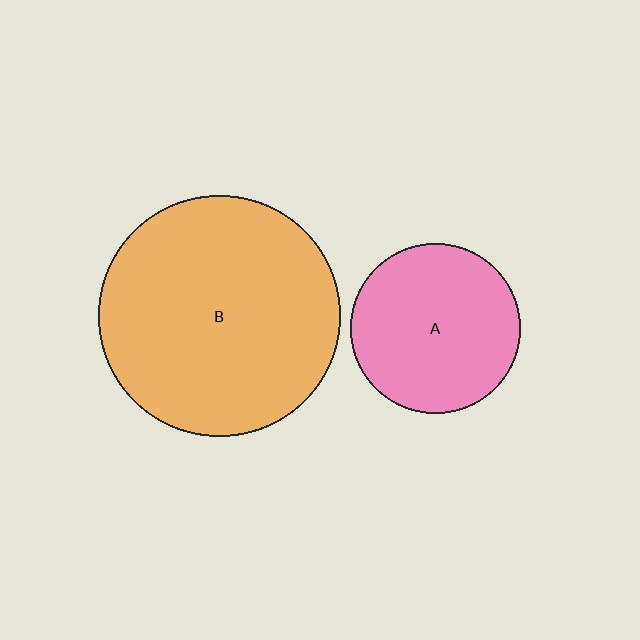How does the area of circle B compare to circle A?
Approximately 2.0 times.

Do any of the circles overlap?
No, none of the circles overlap.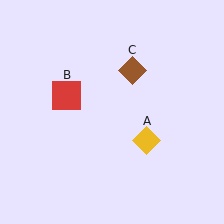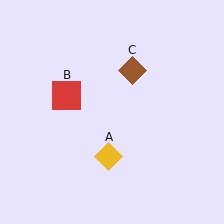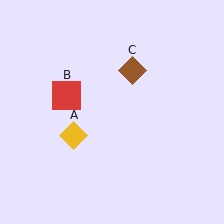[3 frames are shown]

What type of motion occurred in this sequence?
The yellow diamond (object A) rotated clockwise around the center of the scene.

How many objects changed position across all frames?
1 object changed position: yellow diamond (object A).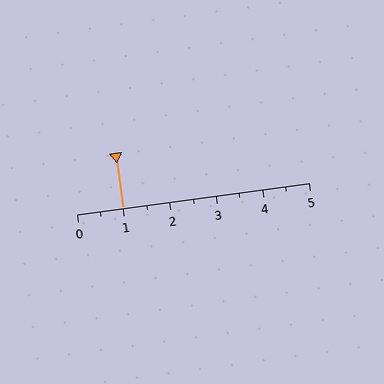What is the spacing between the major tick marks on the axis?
The major ticks are spaced 1 apart.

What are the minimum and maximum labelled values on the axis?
The axis runs from 0 to 5.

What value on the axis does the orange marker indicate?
The marker indicates approximately 1.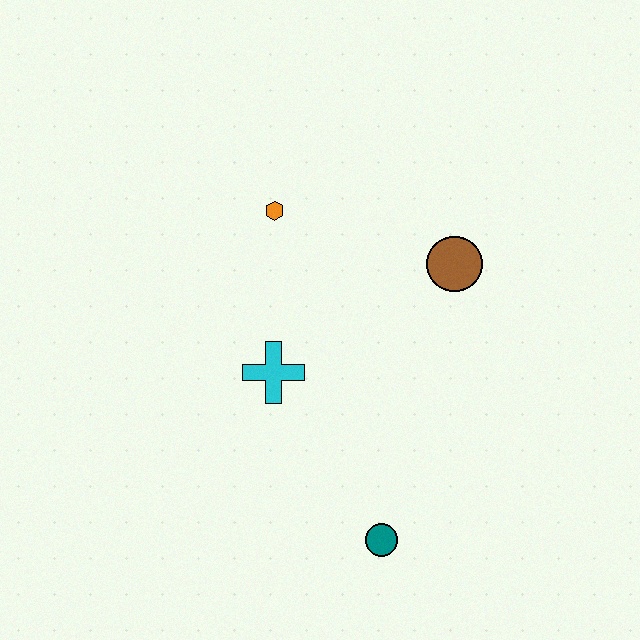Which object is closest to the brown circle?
The orange hexagon is closest to the brown circle.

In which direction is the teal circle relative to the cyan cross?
The teal circle is below the cyan cross.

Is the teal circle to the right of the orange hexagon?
Yes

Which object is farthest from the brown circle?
The teal circle is farthest from the brown circle.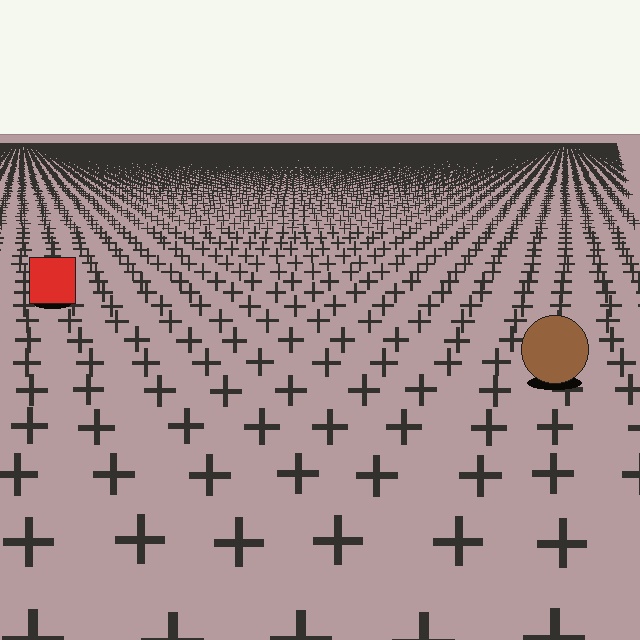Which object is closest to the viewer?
The brown circle is closest. The texture marks near it are larger and more spread out.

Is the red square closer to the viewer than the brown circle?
No. The brown circle is closer — you can tell from the texture gradient: the ground texture is coarser near it.